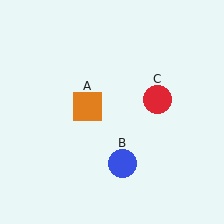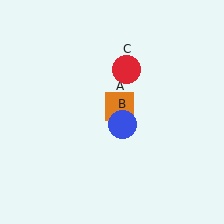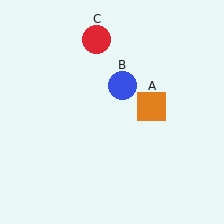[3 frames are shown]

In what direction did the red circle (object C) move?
The red circle (object C) moved up and to the left.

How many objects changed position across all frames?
3 objects changed position: orange square (object A), blue circle (object B), red circle (object C).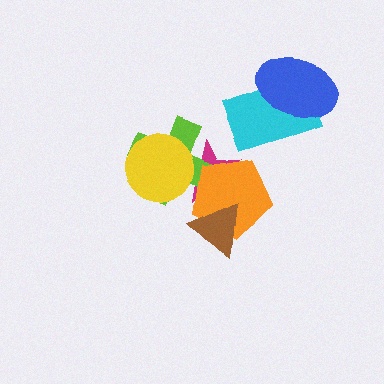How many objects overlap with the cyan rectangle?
1 object overlaps with the cyan rectangle.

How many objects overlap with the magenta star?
4 objects overlap with the magenta star.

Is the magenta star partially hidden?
Yes, it is partially covered by another shape.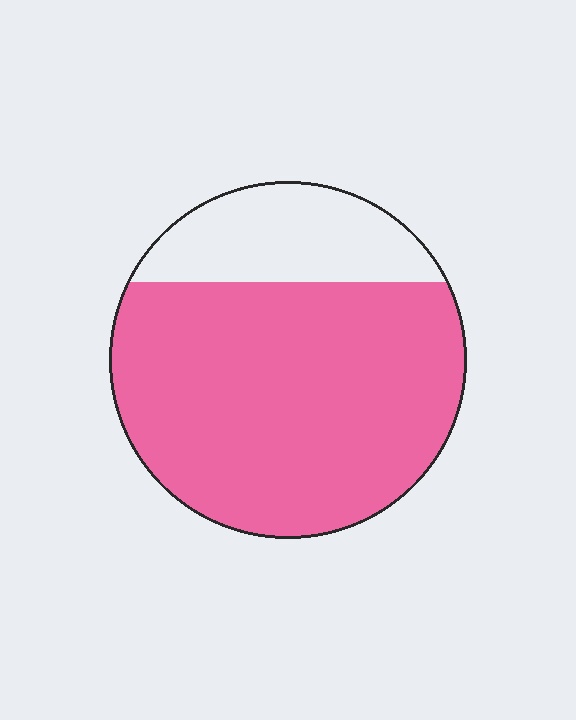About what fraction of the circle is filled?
About three quarters (3/4).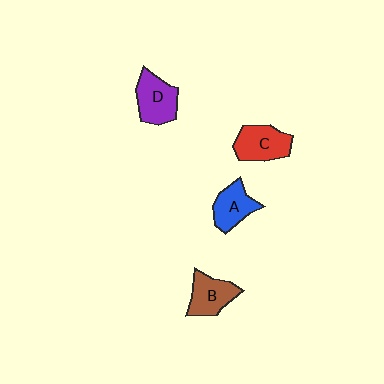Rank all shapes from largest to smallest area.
From largest to smallest: C (red), D (purple), B (brown), A (blue).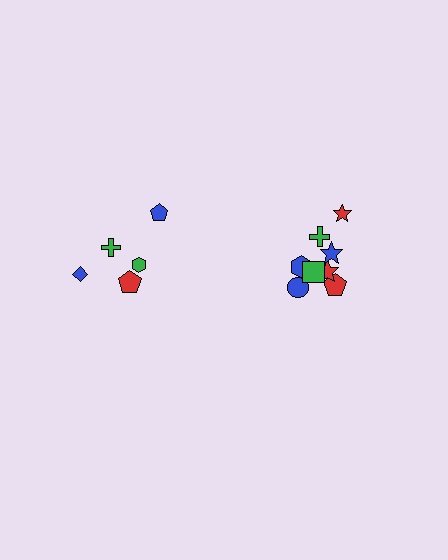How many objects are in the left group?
There are 5 objects.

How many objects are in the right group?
There are 8 objects.